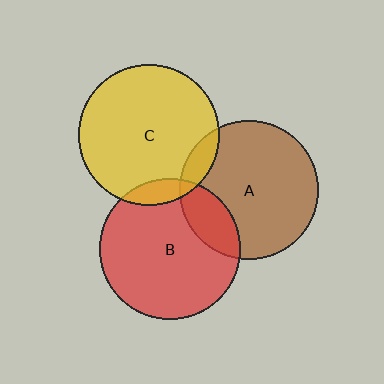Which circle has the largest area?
Circle C (yellow).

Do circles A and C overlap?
Yes.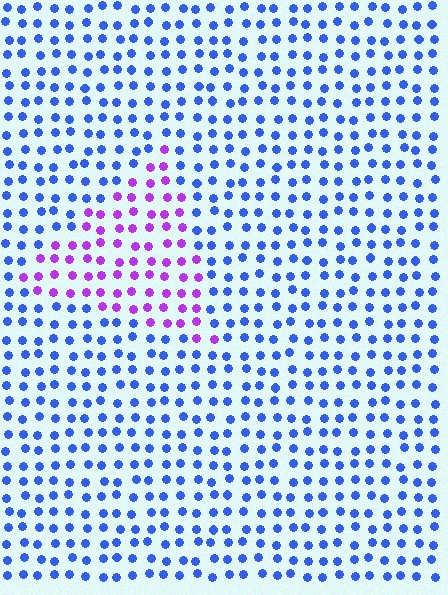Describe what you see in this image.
The image is filled with small blue elements in a uniform arrangement. A triangle-shaped region is visible where the elements are tinted to a slightly different hue, forming a subtle color boundary.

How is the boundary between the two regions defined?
The boundary is defined purely by a slight shift in hue (about 58 degrees). Spacing, size, and orientation are identical on both sides.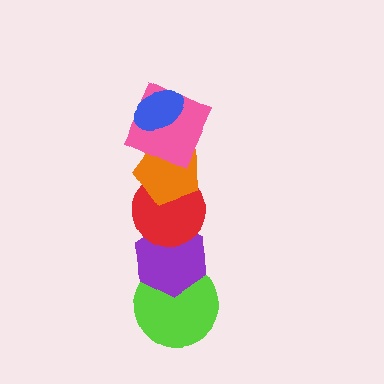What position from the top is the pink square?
The pink square is 2nd from the top.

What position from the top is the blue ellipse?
The blue ellipse is 1st from the top.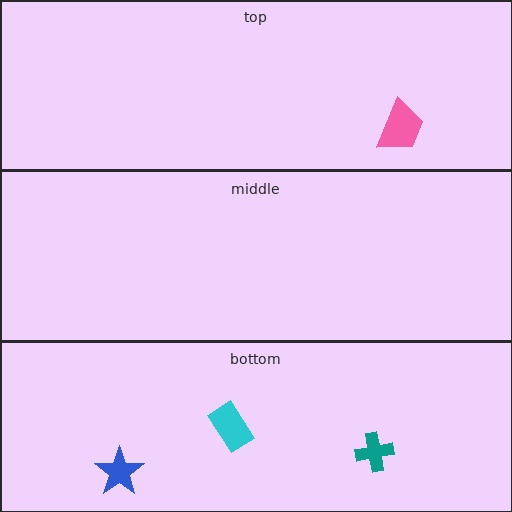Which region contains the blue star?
The bottom region.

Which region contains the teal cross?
The bottom region.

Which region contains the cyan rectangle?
The bottom region.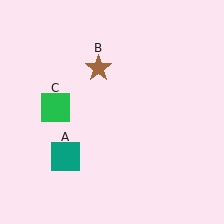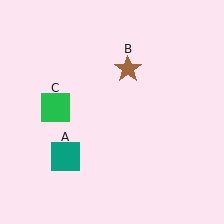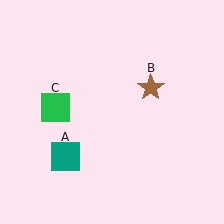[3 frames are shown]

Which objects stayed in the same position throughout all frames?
Teal square (object A) and green square (object C) remained stationary.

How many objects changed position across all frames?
1 object changed position: brown star (object B).